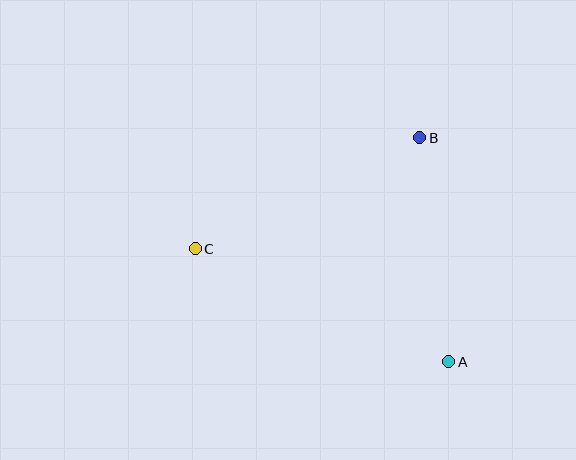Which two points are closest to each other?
Points A and B are closest to each other.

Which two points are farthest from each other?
Points A and C are farthest from each other.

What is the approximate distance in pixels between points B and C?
The distance between B and C is approximately 251 pixels.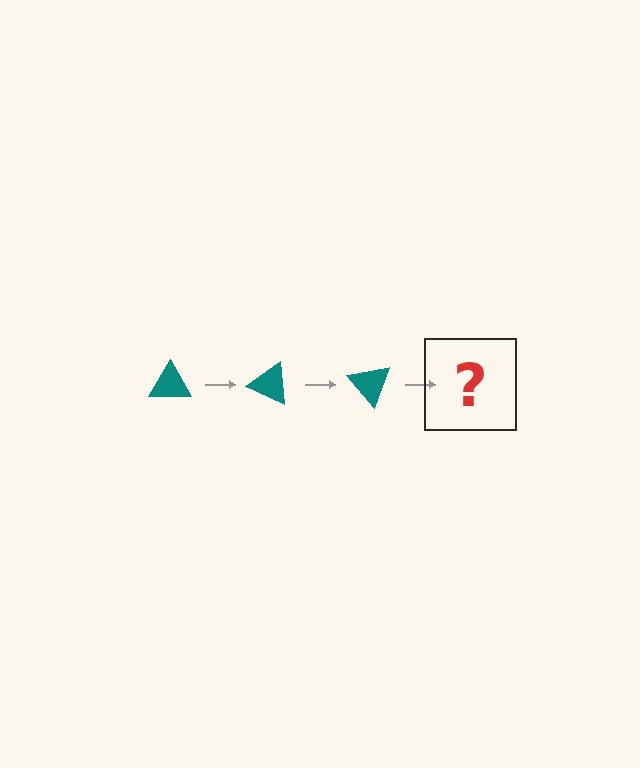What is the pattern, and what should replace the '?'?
The pattern is that the triangle rotates 25 degrees each step. The '?' should be a teal triangle rotated 75 degrees.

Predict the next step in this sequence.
The next step is a teal triangle rotated 75 degrees.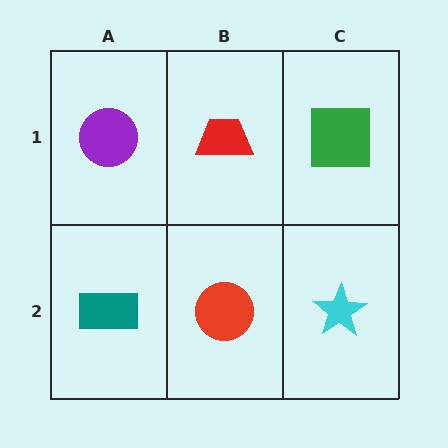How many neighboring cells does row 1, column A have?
2.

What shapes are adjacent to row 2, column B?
A red trapezoid (row 1, column B), a teal rectangle (row 2, column A), a cyan star (row 2, column C).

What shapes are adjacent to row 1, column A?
A teal rectangle (row 2, column A), a red trapezoid (row 1, column B).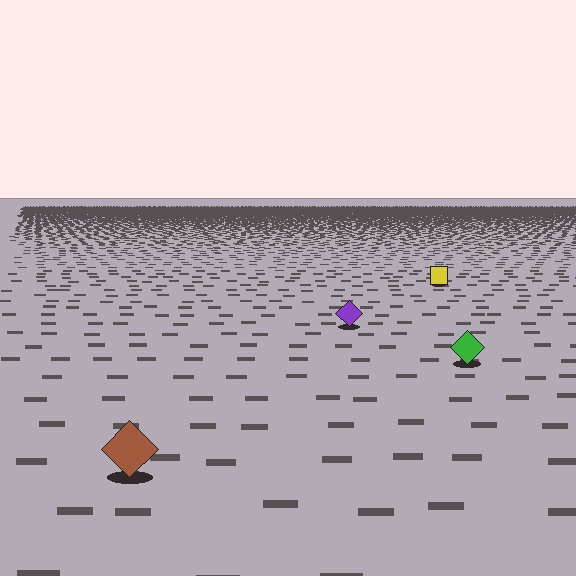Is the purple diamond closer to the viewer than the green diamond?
No. The green diamond is closer — you can tell from the texture gradient: the ground texture is coarser near it.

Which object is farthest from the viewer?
The yellow square is farthest from the viewer. It appears smaller and the ground texture around it is denser.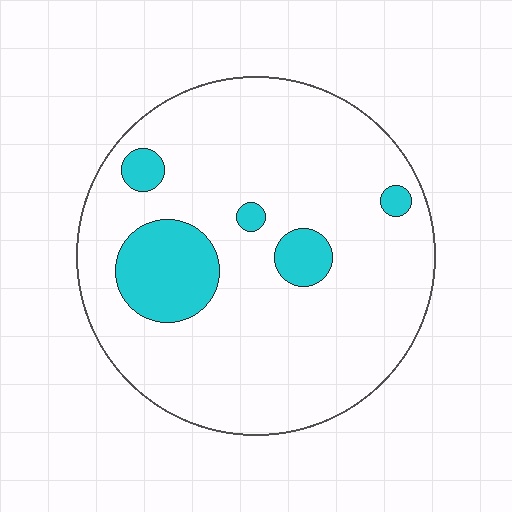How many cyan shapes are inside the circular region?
5.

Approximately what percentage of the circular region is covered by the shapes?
Approximately 15%.